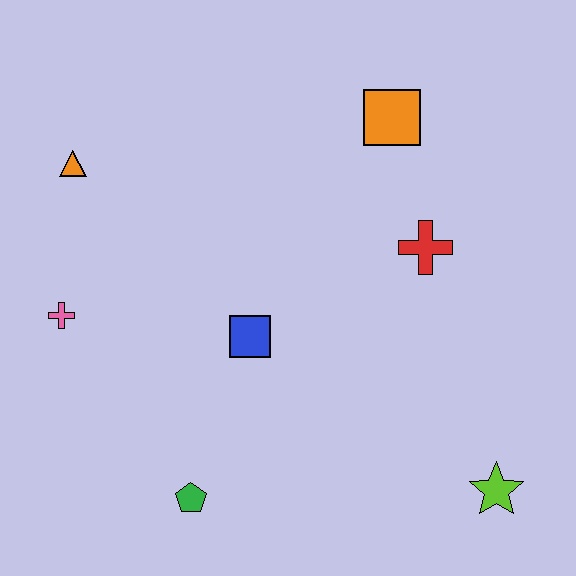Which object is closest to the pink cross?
The orange triangle is closest to the pink cross.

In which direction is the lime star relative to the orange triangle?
The lime star is to the right of the orange triangle.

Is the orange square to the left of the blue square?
No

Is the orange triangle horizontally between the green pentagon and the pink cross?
Yes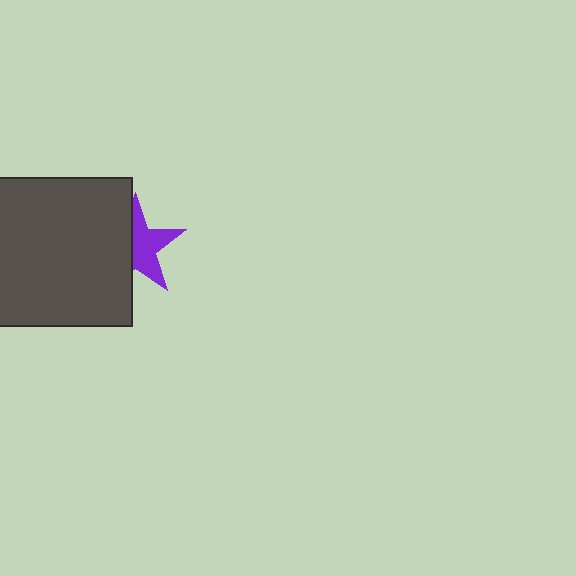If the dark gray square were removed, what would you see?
You would see the complete purple star.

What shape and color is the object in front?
The object in front is a dark gray square.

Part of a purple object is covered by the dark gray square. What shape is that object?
It is a star.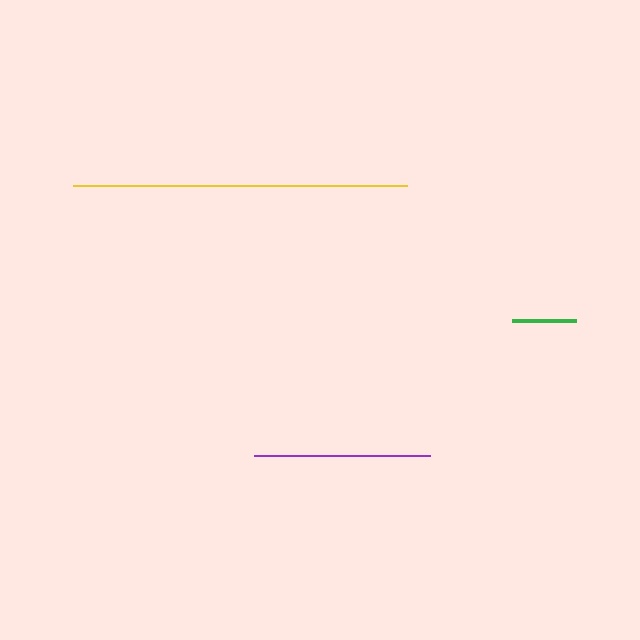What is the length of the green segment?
The green segment is approximately 64 pixels long.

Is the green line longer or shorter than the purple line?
The purple line is longer than the green line.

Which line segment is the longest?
The yellow line is the longest at approximately 334 pixels.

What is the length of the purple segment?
The purple segment is approximately 177 pixels long.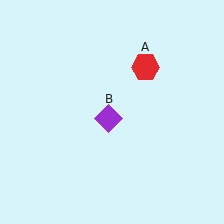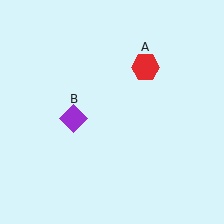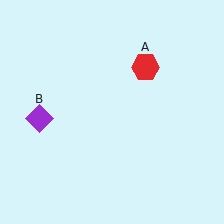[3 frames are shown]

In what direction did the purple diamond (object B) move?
The purple diamond (object B) moved left.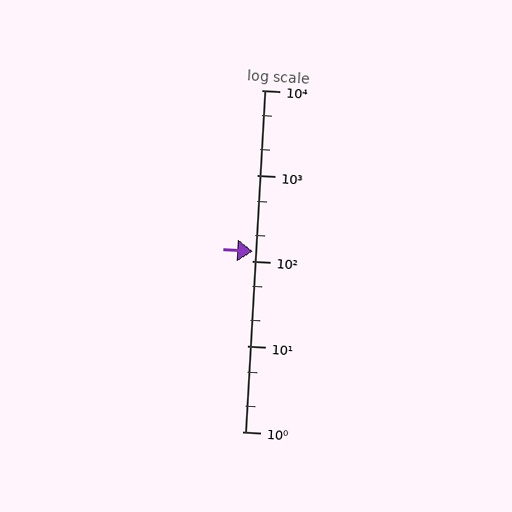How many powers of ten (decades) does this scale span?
The scale spans 4 decades, from 1 to 10000.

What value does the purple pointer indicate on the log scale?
The pointer indicates approximately 130.